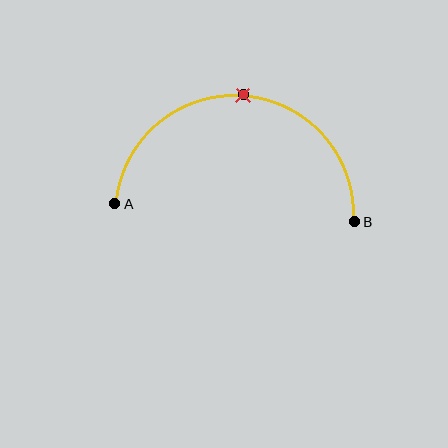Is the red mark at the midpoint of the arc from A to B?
Yes. The red mark lies on the arc at equal arc-length from both A and B — it is the arc midpoint.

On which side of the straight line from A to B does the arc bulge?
The arc bulges above the straight line connecting A and B.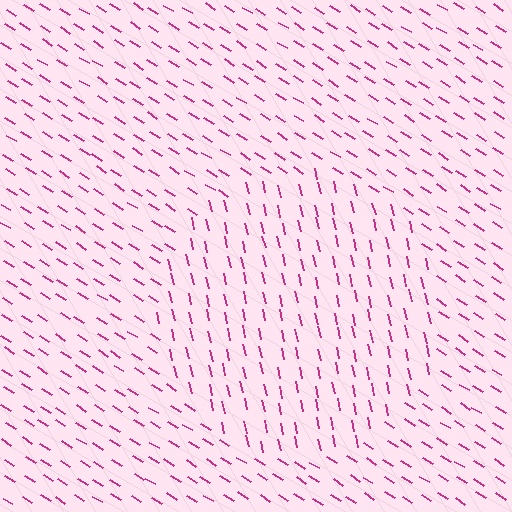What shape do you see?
I see a circle.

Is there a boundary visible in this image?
Yes, there is a texture boundary formed by a change in line orientation.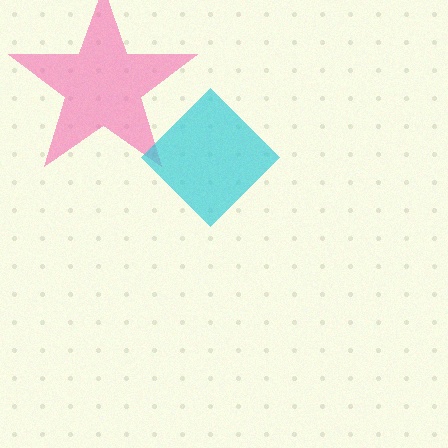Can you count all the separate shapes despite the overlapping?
Yes, there are 2 separate shapes.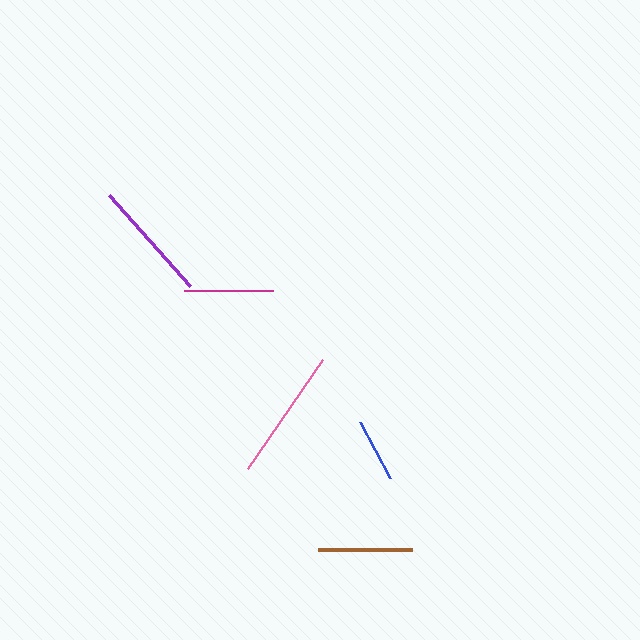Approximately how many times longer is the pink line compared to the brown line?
The pink line is approximately 1.4 times the length of the brown line.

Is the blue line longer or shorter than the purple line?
The purple line is longer than the blue line.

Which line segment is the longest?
The pink line is the longest at approximately 133 pixels.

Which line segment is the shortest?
The blue line is the shortest at approximately 64 pixels.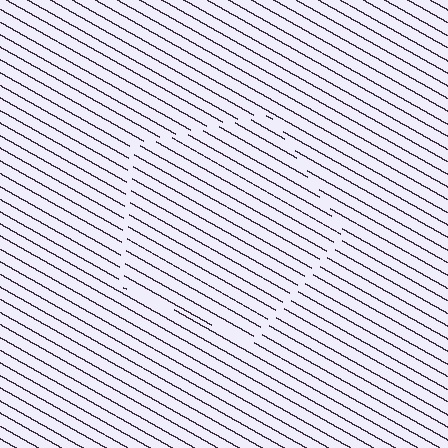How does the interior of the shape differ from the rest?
The interior of the shape contains the same grating, shifted by half a period — the contour is defined by the phase discontinuity where line-ends from the inner and outer gratings abut.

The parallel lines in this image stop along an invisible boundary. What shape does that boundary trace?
An illusory pentagon. The interior of the shape contains the same grating, shifted by half a period — the contour is defined by the phase discontinuity where line-ends from the inner and outer gratings abut.